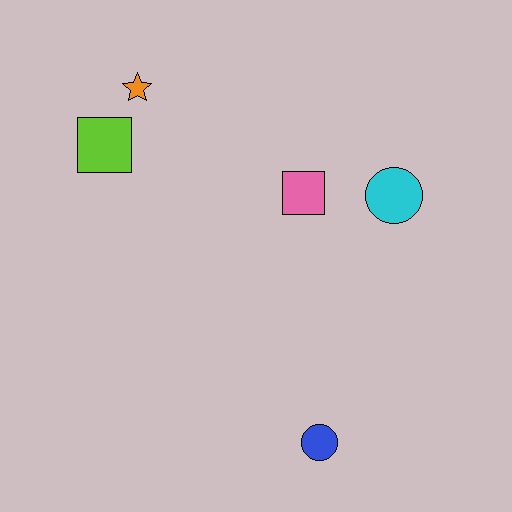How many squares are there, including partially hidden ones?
There are 2 squares.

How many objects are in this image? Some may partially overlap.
There are 5 objects.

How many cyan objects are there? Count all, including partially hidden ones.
There is 1 cyan object.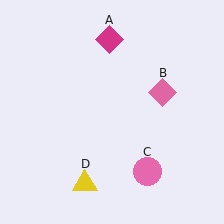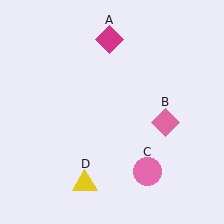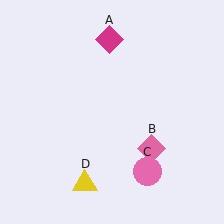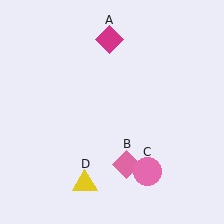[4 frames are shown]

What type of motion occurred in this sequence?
The pink diamond (object B) rotated clockwise around the center of the scene.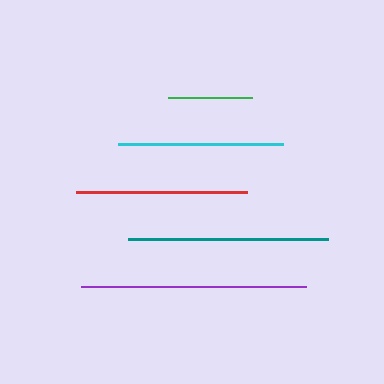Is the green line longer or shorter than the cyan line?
The cyan line is longer than the green line.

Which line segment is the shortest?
The green line is the shortest at approximately 84 pixels.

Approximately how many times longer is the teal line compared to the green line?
The teal line is approximately 2.4 times the length of the green line.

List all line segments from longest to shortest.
From longest to shortest: purple, teal, red, cyan, green.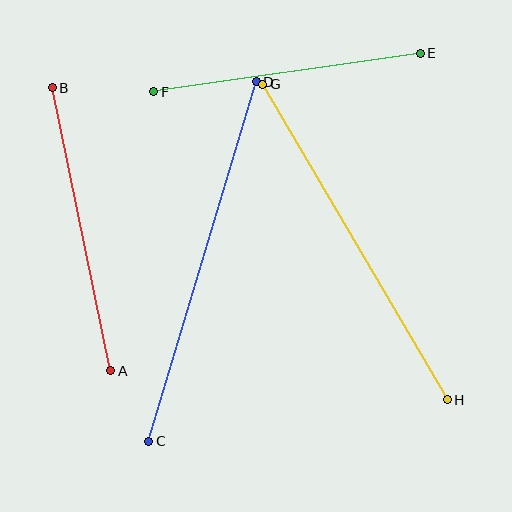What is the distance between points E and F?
The distance is approximately 269 pixels.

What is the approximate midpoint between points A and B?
The midpoint is at approximately (81, 229) pixels.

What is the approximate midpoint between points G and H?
The midpoint is at approximately (355, 242) pixels.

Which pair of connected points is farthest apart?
Points C and D are farthest apart.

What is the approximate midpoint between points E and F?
The midpoint is at approximately (287, 73) pixels.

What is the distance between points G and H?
The distance is approximately 366 pixels.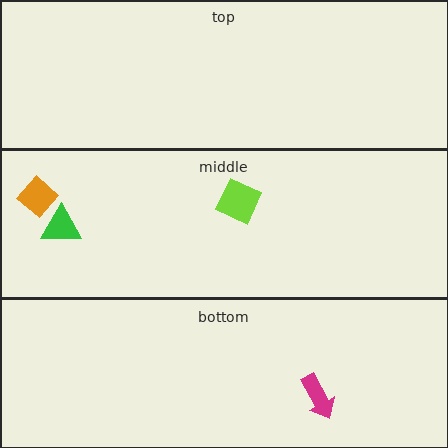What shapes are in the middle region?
The orange diamond, the green triangle, the lime square.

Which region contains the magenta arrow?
The bottom region.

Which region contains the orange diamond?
The middle region.